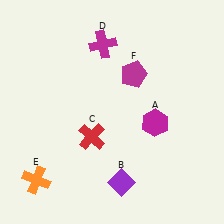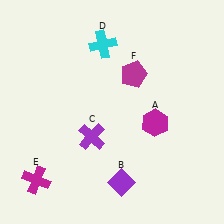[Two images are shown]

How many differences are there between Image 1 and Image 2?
There are 3 differences between the two images.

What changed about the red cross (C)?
In Image 1, C is red. In Image 2, it changed to purple.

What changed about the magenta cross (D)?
In Image 1, D is magenta. In Image 2, it changed to cyan.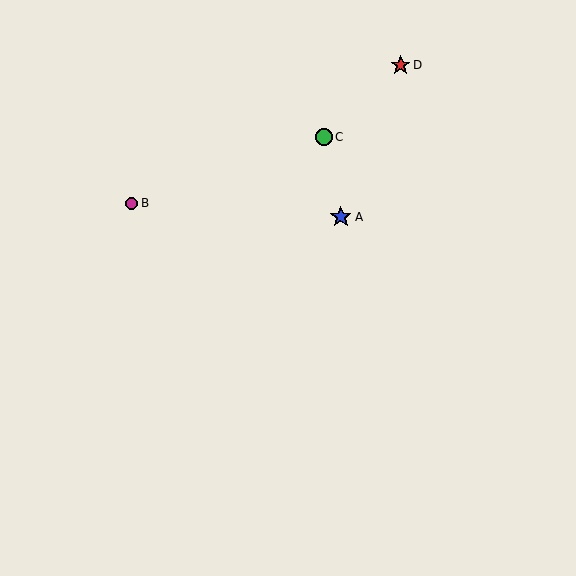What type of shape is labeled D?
Shape D is a red star.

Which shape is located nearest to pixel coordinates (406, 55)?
The red star (labeled D) at (401, 65) is nearest to that location.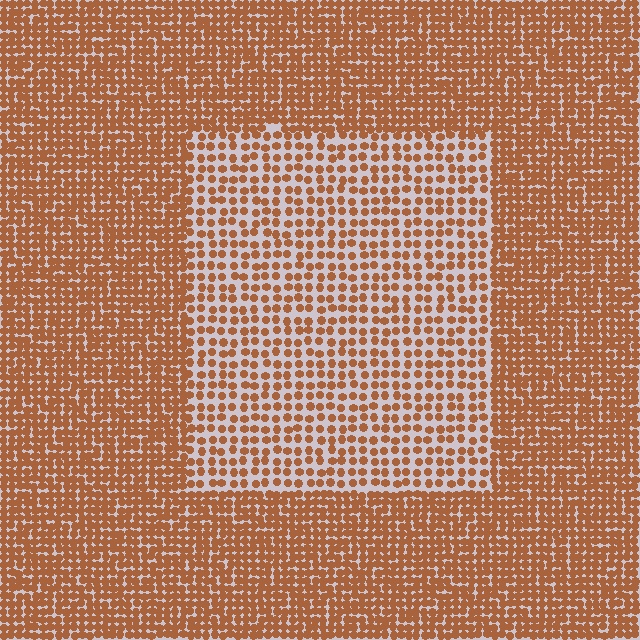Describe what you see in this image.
The image contains small brown elements arranged at two different densities. A rectangle-shaped region is visible where the elements are less densely packed than the surrounding area.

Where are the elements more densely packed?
The elements are more densely packed outside the rectangle boundary.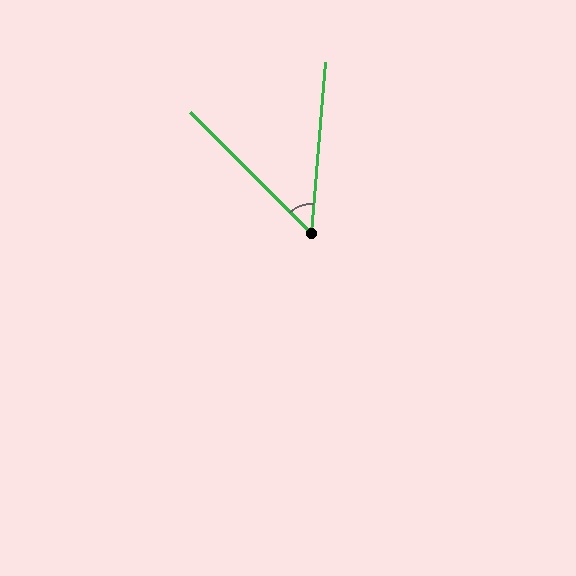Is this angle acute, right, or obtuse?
It is acute.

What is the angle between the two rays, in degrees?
Approximately 50 degrees.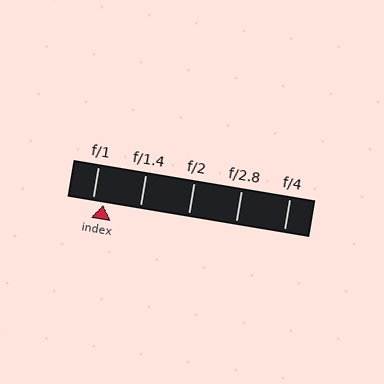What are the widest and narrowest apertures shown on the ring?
The widest aperture shown is f/1 and the narrowest is f/4.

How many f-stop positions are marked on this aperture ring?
There are 5 f-stop positions marked.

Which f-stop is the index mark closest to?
The index mark is closest to f/1.